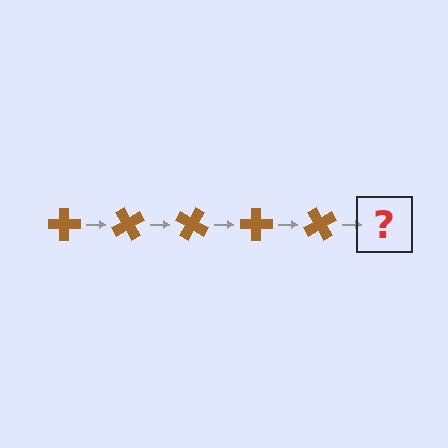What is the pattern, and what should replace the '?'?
The pattern is that the cross rotates 60 degrees each step. The '?' should be a brown cross rotated 300 degrees.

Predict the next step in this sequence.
The next step is a brown cross rotated 300 degrees.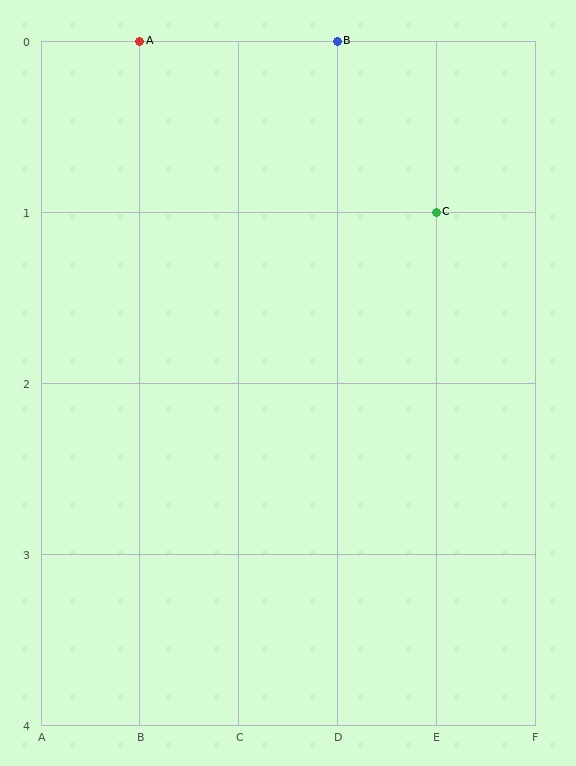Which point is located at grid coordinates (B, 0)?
Point A is at (B, 0).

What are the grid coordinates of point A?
Point A is at grid coordinates (B, 0).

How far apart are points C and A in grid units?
Points C and A are 3 columns and 1 row apart (about 3.2 grid units diagonally).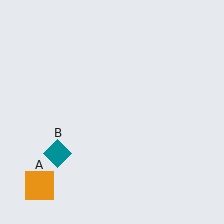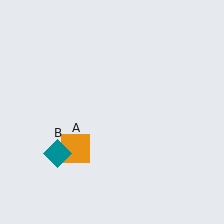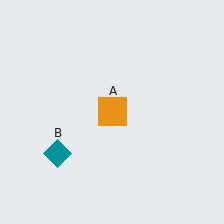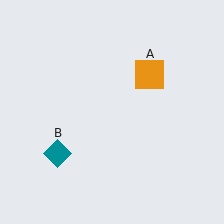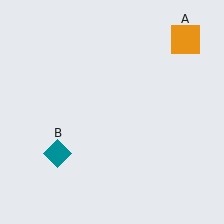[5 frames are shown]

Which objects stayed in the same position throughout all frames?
Teal diamond (object B) remained stationary.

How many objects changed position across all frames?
1 object changed position: orange square (object A).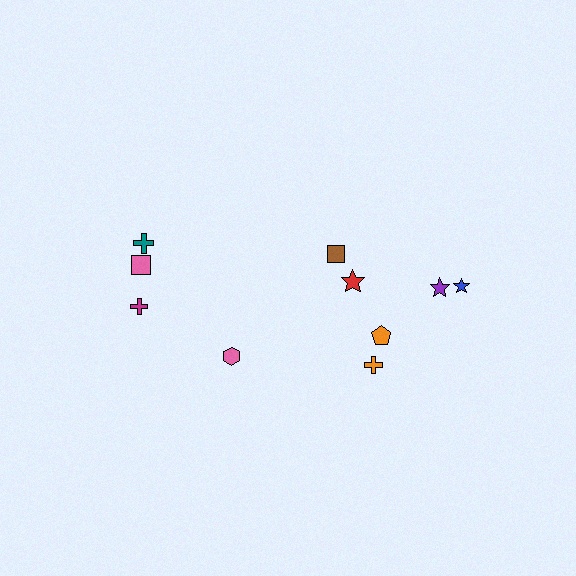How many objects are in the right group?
There are 6 objects.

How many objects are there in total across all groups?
There are 10 objects.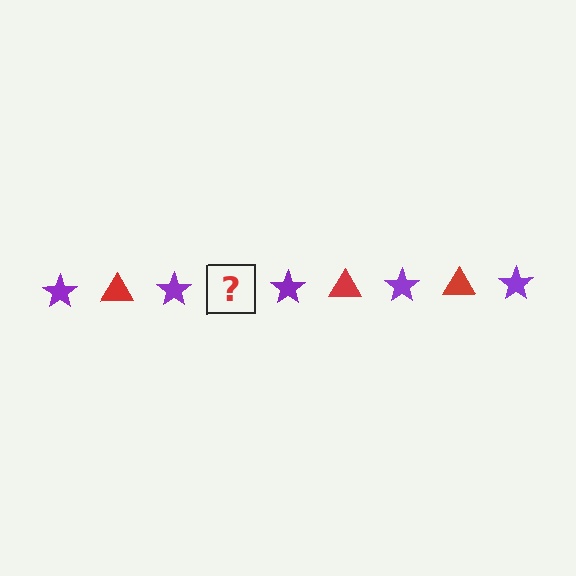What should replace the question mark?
The question mark should be replaced with a red triangle.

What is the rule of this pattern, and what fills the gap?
The rule is that the pattern alternates between purple star and red triangle. The gap should be filled with a red triangle.